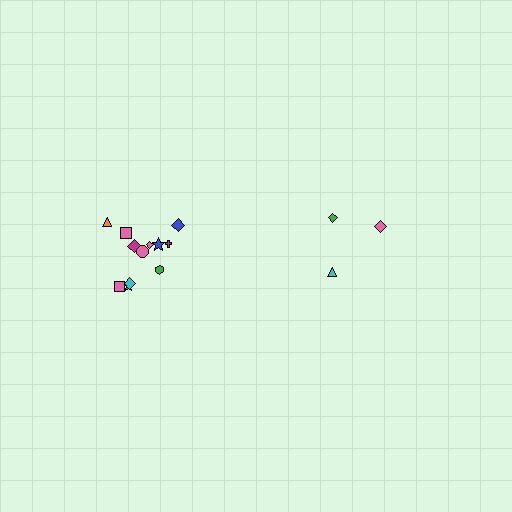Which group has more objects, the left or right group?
The left group.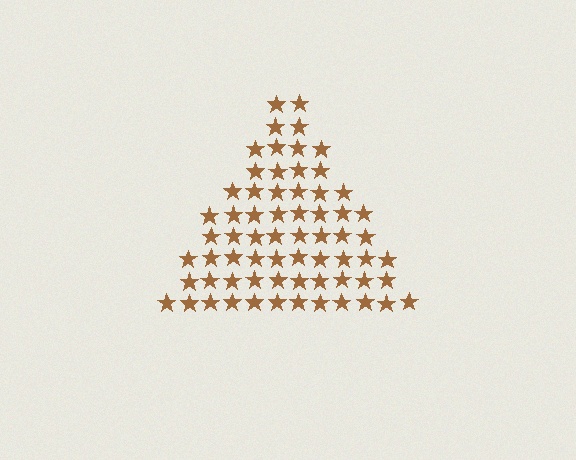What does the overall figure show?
The overall figure shows a triangle.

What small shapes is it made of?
It is made of small stars.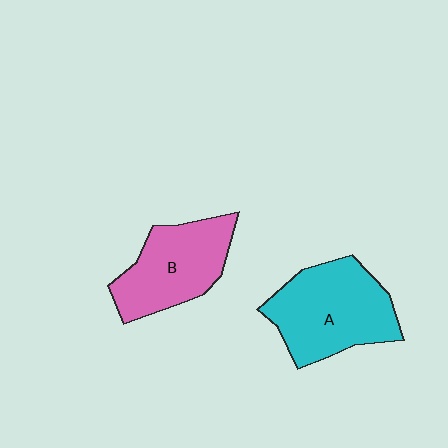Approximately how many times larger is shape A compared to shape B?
Approximately 1.2 times.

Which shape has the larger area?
Shape A (cyan).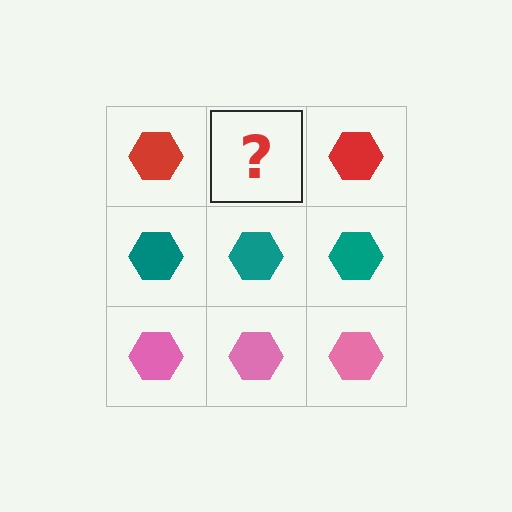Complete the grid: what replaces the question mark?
The question mark should be replaced with a red hexagon.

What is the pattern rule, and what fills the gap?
The rule is that each row has a consistent color. The gap should be filled with a red hexagon.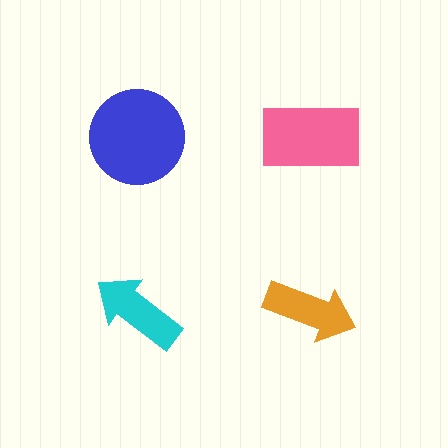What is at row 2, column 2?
An orange arrow.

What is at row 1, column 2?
A pink rectangle.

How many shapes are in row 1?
2 shapes.